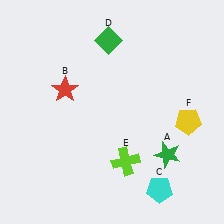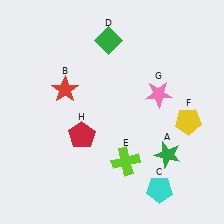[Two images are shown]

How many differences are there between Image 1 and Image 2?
There are 2 differences between the two images.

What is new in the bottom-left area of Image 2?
A red pentagon (H) was added in the bottom-left area of Image 2.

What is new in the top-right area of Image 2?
A pink star (G) was added in the top-right area of Image 2.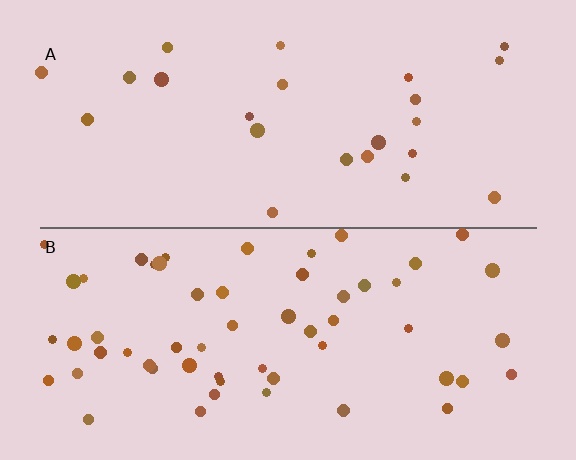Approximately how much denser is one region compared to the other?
Approximately 2.4× — region B over region A.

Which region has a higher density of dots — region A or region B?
B (the bottom).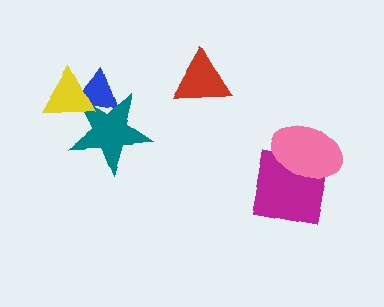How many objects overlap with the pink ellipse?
1 object overlaps with the pink ellipse.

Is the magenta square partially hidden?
Yes, it is partially covered by another shape.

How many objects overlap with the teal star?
2 objects overlap with the teal star.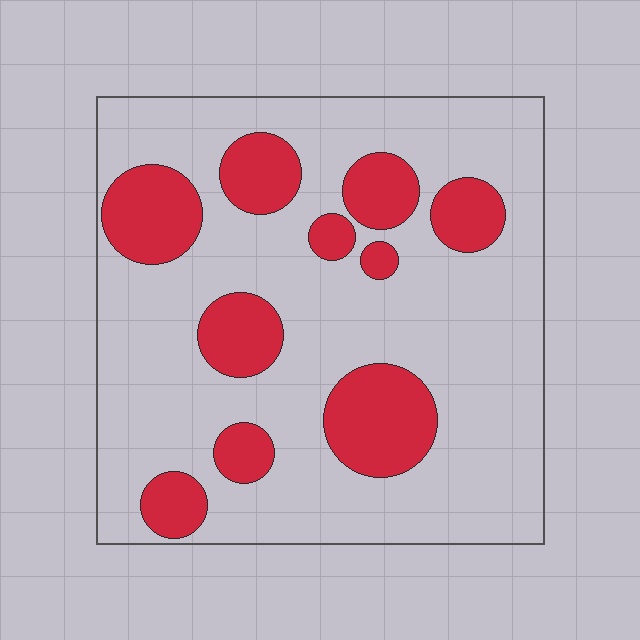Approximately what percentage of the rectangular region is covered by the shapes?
Approximately 25%.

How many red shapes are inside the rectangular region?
10.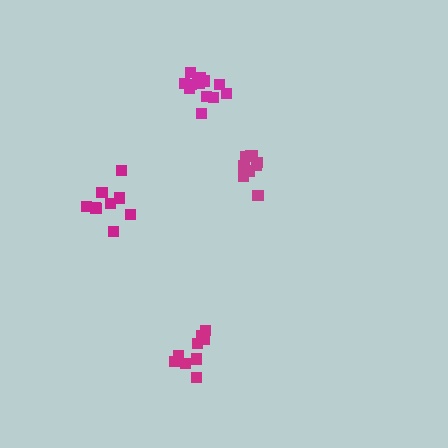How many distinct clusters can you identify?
There are 4 distinct clusters.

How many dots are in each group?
Group 1: 9 dots, Group 2: 12 dots, Group 3: 9 dots, Group 4: 13 dots (43 total).